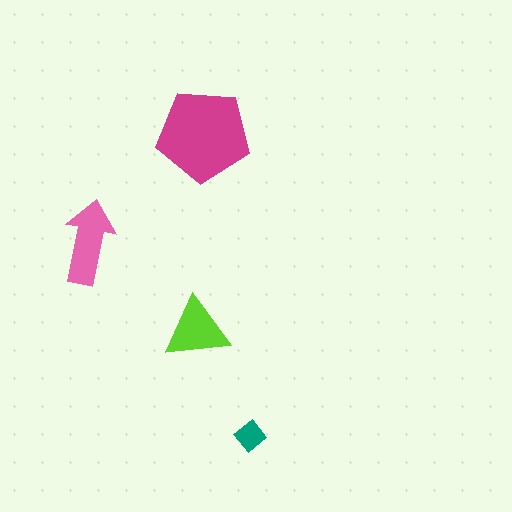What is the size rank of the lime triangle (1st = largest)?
3rd.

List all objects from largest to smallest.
The magenta pentagon, the pink arrow, the lime triangle, the teal diamond.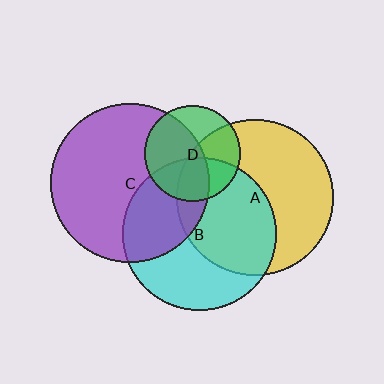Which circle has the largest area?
Circle C (purple).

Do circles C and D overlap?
Yes.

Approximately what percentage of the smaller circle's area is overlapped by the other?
Approximately 55%.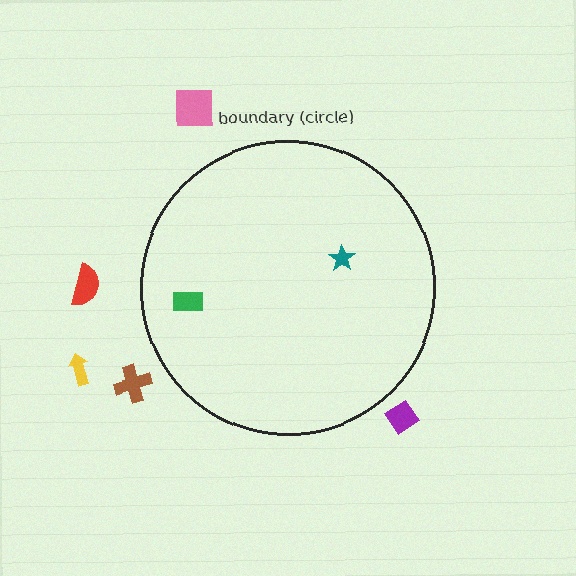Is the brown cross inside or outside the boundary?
Outside.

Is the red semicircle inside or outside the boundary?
Outside.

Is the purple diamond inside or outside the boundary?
Outside.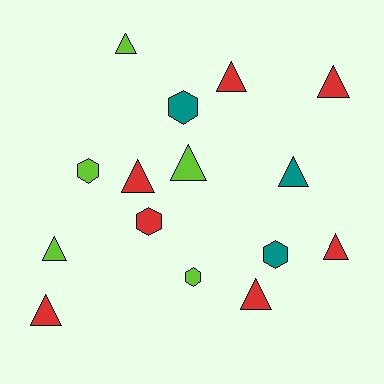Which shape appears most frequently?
Triangle, with 10 objects.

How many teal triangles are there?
There is 1 teal triangle.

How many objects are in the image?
There are 15 objects.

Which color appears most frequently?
Red, with 7 objects.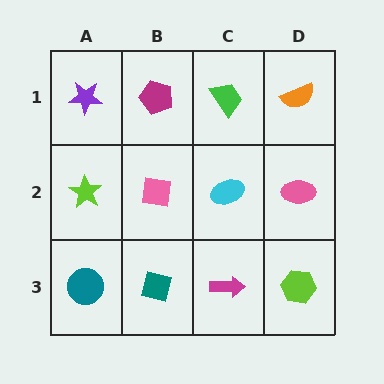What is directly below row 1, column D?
A pink ellipse.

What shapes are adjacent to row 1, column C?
A cyan ellipse (row 2, column C), a magenta pentagon (row 1, column B), an orange semicircle (row 1, column D).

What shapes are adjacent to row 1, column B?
A pink square (row 2, column B), a purple star (row 1, column A), a green trapezoid (row 1, column C).